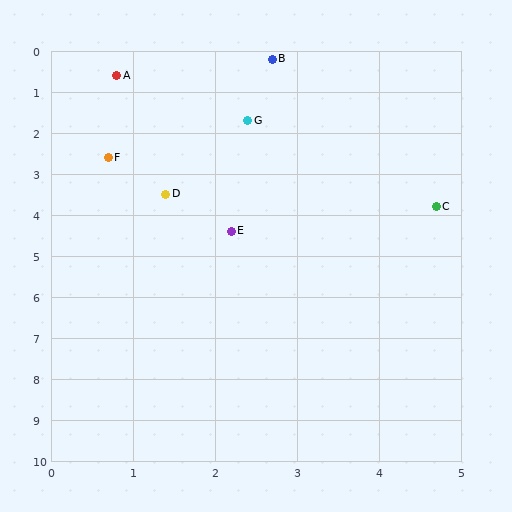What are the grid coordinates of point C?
Point C is at approximately (4.7, 3.8).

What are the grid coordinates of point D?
Point D is at approximately (1.4, 3.5).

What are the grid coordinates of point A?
Point A is at approximately (0.8, 0.6).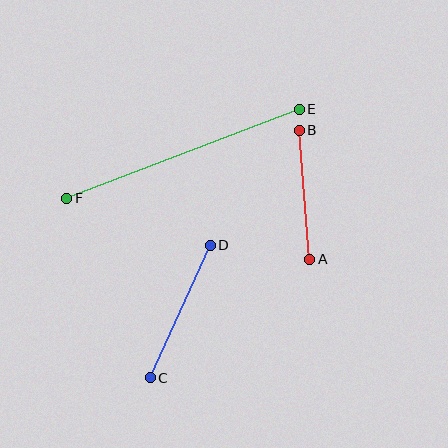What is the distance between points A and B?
The distance is approximately 130 pixels.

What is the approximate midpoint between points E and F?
The midpoint is at approximately (183, 154) pixels.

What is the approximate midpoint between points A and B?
The midpoint is at approximately (304, 195) pixels.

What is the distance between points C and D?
The distance is approximately 145 pixels.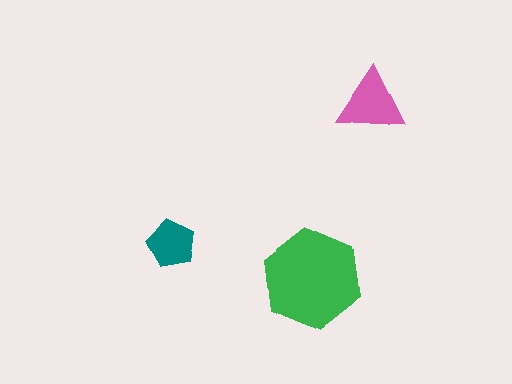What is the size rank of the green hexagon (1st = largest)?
1st.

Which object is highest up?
The pink triangle is topmost.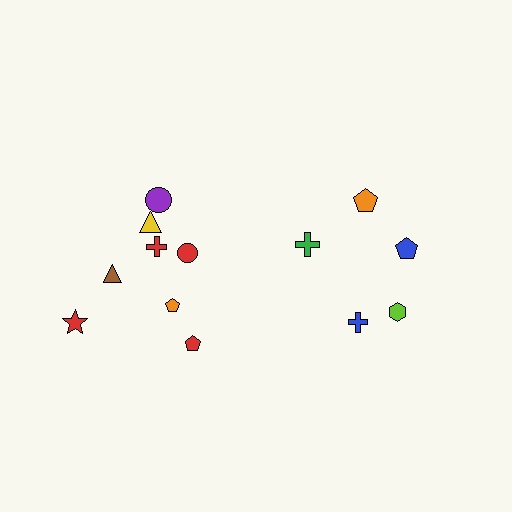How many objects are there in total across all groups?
There are 13 objects.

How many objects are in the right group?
There are 5 objects.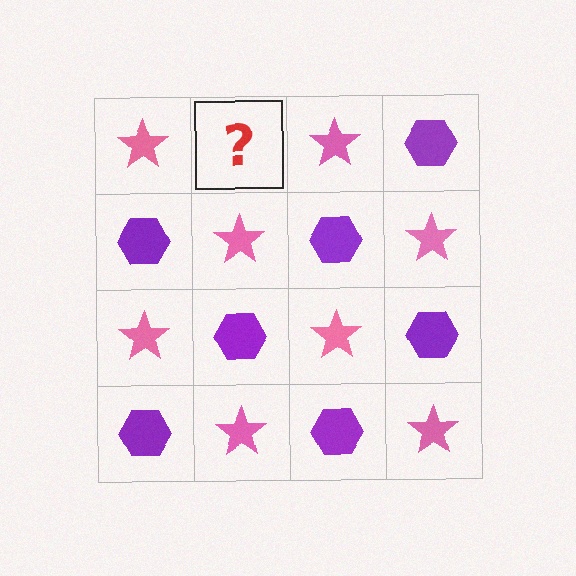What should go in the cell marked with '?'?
The missing cell should contain a purple hexagon.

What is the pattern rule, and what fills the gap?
The rule is that it alternates pink star and purple hexagon in a checkerboard pattern. The gap should be filled with a purple hexagon.